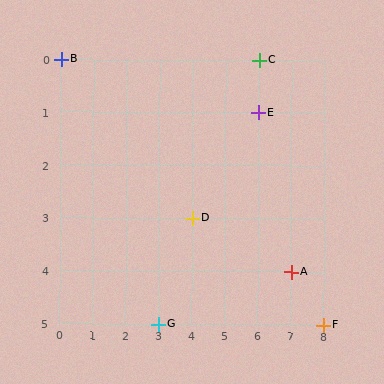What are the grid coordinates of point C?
Point C is at grid coordinates (6, 0).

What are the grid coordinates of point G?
Point G is at grid coordinates (3, 5).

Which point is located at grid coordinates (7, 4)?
Point A is at (7, 4).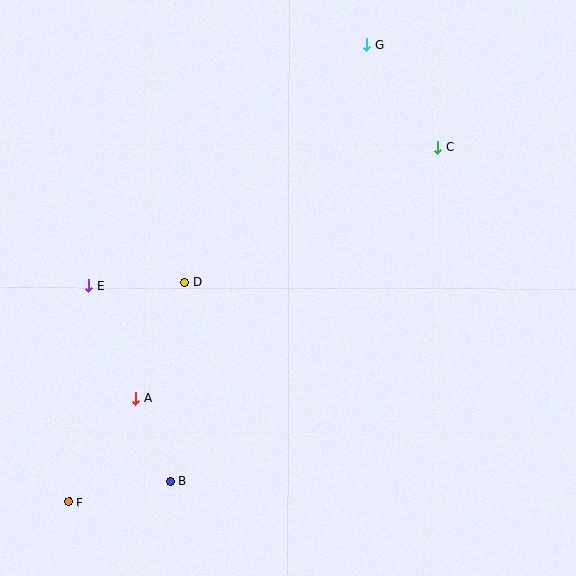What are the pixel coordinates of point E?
Point E is at (89, 285).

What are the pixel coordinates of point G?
Point G is at (367, 45).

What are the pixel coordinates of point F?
Point F is at (69, 502).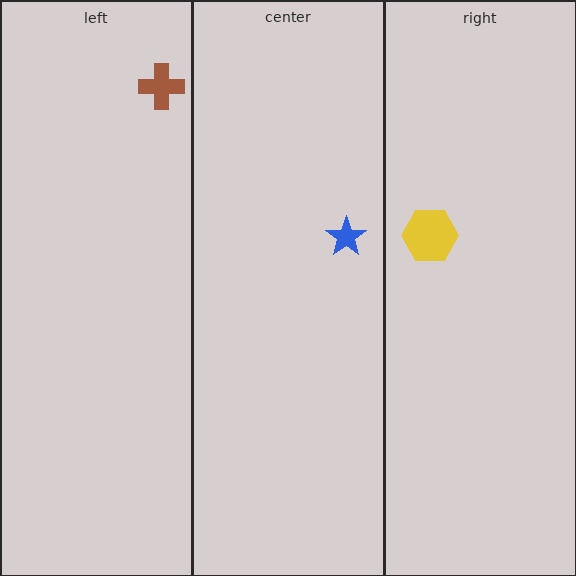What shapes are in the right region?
The yellow hexagon.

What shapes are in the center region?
The blue star.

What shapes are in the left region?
The brown cross.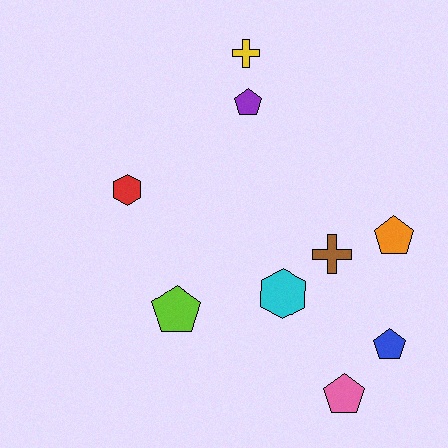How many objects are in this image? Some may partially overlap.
There are 9 objects.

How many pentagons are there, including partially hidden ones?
There are 5 pentagons.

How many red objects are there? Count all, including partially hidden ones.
There is 1 red object.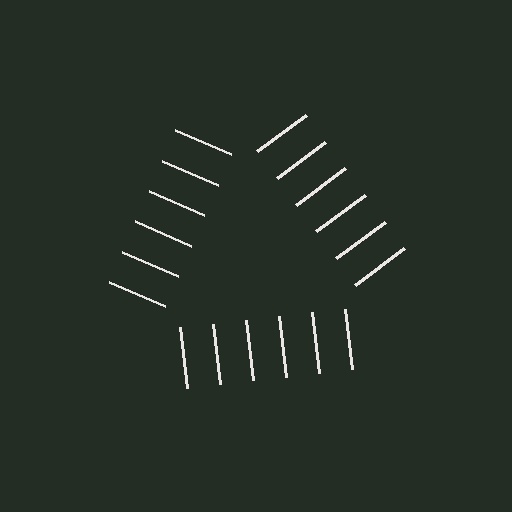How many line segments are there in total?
18 — 6 along each of the 3 edges.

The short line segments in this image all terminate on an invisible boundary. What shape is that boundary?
An illusory triangle — the line segments terminate on its edges but no continuous stroke is drawn.